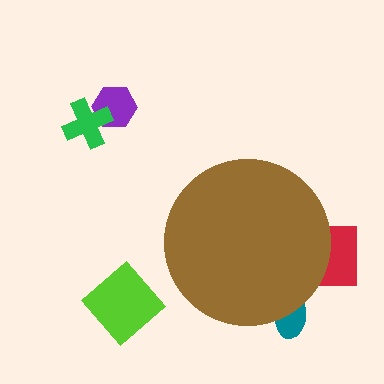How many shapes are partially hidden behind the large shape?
2 shapes are partially hidden.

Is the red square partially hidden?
Yes, the red square is partially hidden behind the brown circle.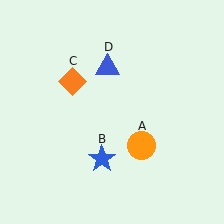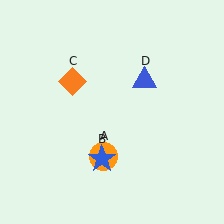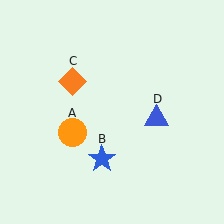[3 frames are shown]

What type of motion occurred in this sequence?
The orange circle (object A), blue triangle (object D) rotated clockwise around the center of the scene.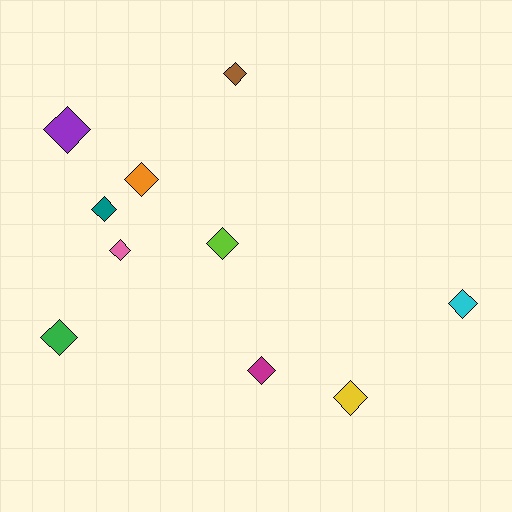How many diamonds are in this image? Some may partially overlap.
There are 10 diamonds.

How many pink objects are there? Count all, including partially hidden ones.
There is 1 pink object.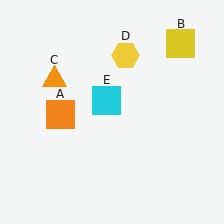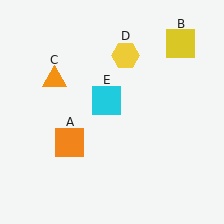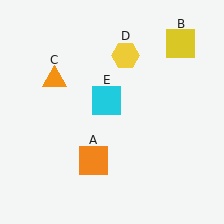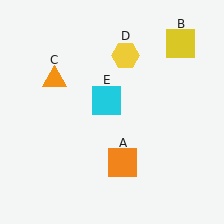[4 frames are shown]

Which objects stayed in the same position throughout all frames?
Yellow square (object B) and orange triangle (object C) and yellow hexagon (object D) and cyan square (object E) remained stationary.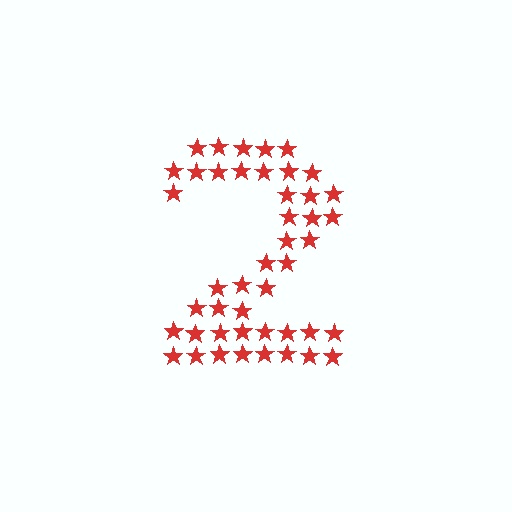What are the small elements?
The small elements are stars.